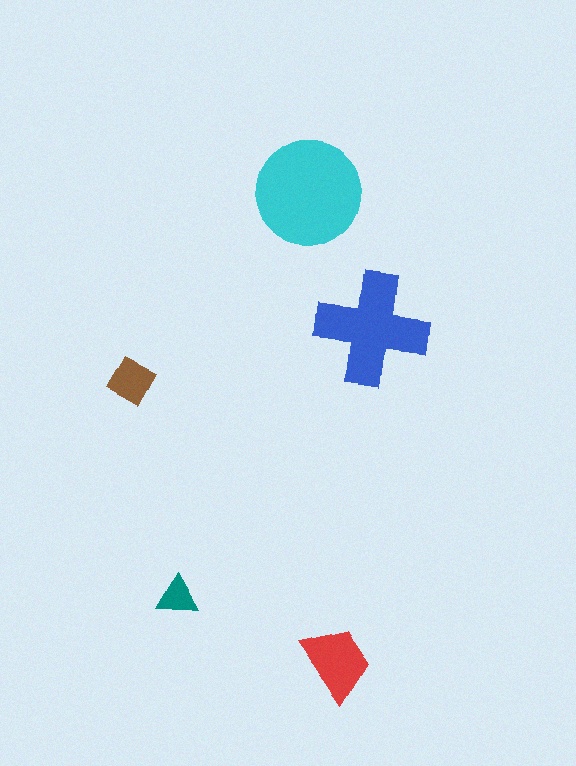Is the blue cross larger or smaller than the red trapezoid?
Larger.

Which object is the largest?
The cyan circle.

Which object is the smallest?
The teal triangle.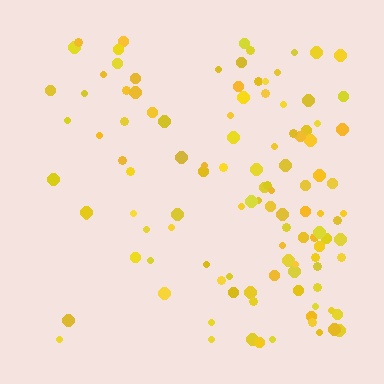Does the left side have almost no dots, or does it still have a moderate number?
Still a moderate number, just noticeably fewer than the right.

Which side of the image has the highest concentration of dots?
The right.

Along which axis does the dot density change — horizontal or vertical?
Horizontal.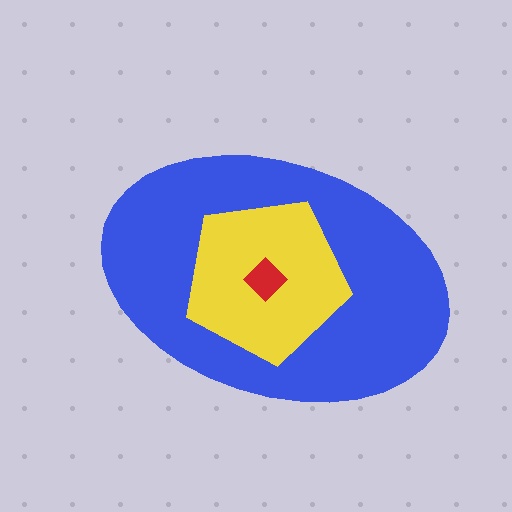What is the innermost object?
The red diamond.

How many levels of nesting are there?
3.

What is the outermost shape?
The blue ellipse.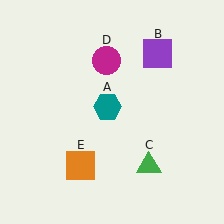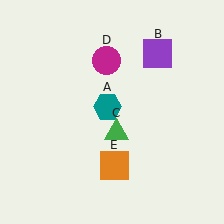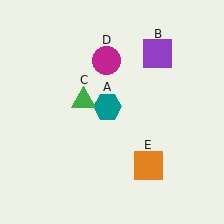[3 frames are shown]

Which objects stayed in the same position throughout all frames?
Teal hexagon (object A) and purple square (object B) and magenta circle (object D) remained stationary.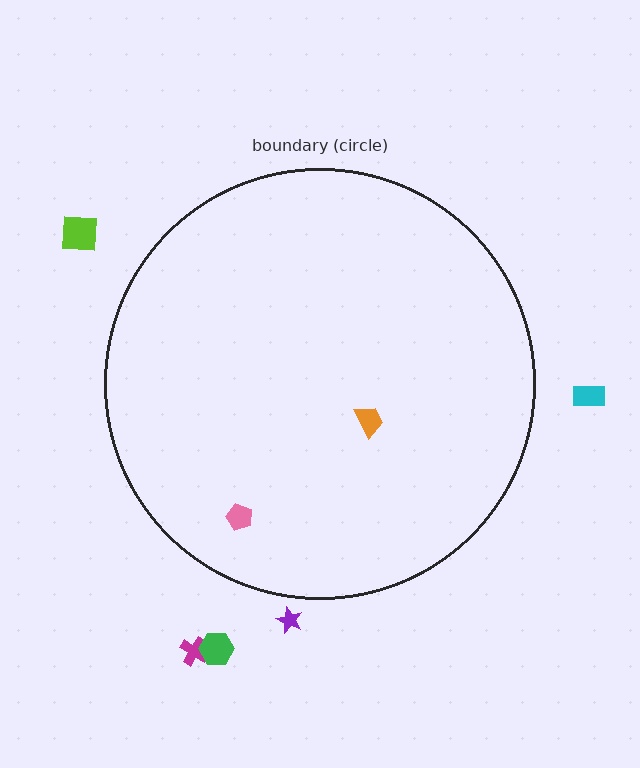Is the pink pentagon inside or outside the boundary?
Inside.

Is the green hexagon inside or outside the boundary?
Outside.